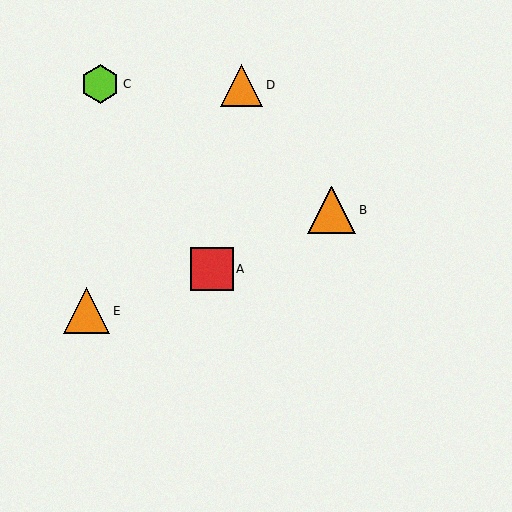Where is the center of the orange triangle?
The center of the orange triangle is at (242, 85).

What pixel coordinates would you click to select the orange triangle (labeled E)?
Click at (87, 311) to select the orange triangle E.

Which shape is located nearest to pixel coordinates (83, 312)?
The orange triangle (labeled E) at (87, 311) is nearest to that location.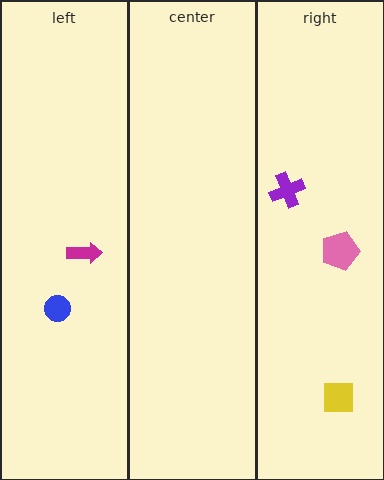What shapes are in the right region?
The yellow square, the purple cross, the pink pentagon.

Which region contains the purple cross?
The right region.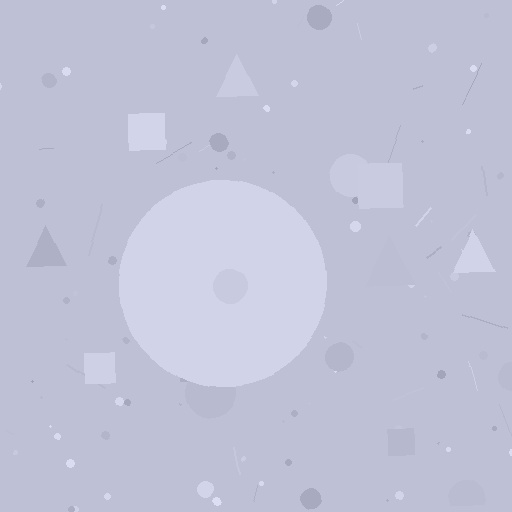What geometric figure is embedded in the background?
A circle is embedded in the background.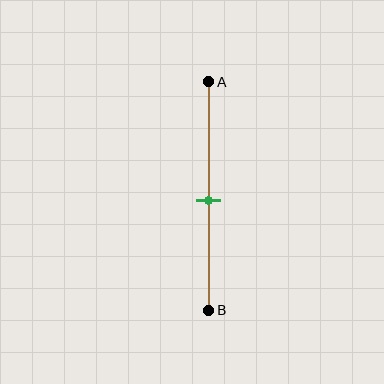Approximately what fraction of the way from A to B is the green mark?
The green mark is approximately 50% of the way from A to B.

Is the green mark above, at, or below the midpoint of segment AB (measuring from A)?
The green mark is approximately at the midpoint of segment AB.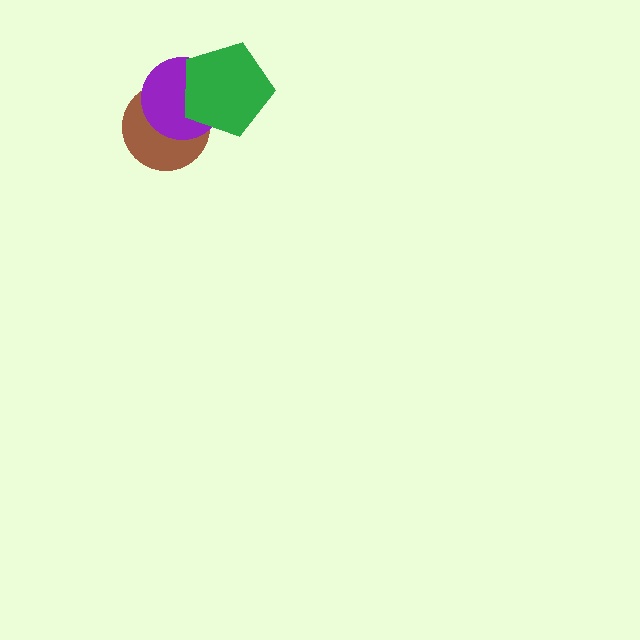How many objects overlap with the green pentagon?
2 objects overlap with the green pentagon.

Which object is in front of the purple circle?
The green pentagon is in front of the purple circle.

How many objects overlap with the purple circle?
2 objects overlap with the purple circle.